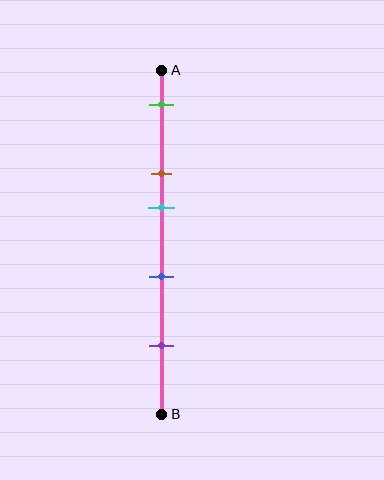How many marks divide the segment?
There are 5 marks dividing the segment.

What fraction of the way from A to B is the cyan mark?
The cyan mark is approximately 40% (0.4) of the way from A to B.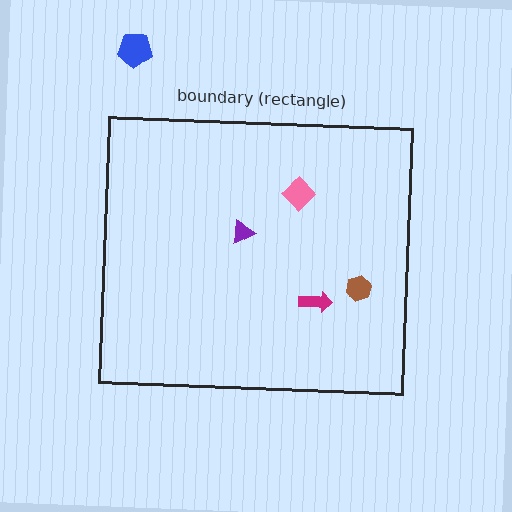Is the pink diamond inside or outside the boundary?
Inside.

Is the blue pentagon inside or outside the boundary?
Outside.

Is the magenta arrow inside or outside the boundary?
Inside.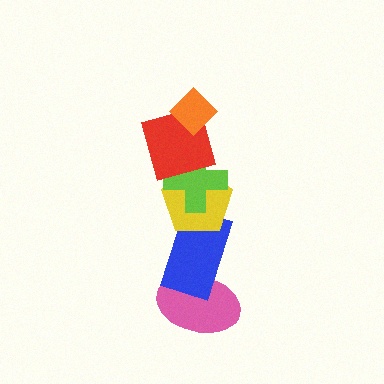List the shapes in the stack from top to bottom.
From top to bottom: the orange diamond, the red square, the lime cross, the yellow pentagon, the blue rectangle, the pink ellipse.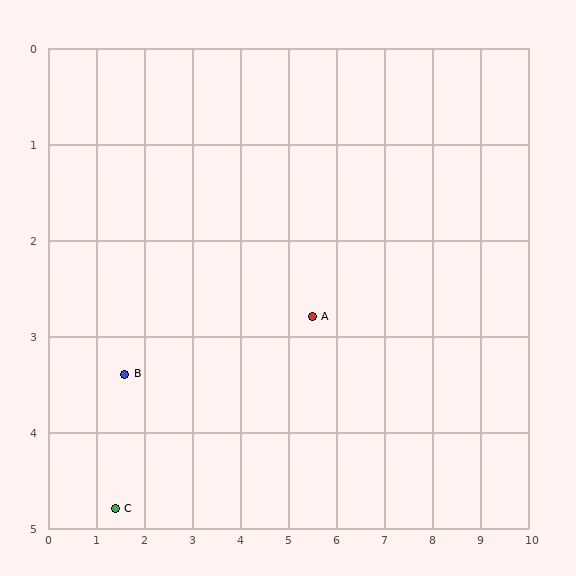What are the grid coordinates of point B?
Point B is at approximately (1.6, 3.4).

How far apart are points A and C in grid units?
Points A and C are about 4.6 grid units apart.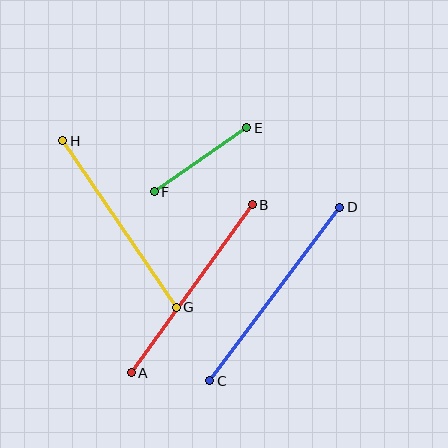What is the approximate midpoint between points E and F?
The midpoint is at approximately (201, 160) pixels.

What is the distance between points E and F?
The distance is approximately 113 pixels.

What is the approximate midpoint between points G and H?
The midpoint is at approximately (119, 224) pixels.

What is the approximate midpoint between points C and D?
The midpoint is at approximately (275, 294) pixels.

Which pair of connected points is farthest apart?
Points C and D are farthest apart.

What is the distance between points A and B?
The distance is approximately 207 pixels.